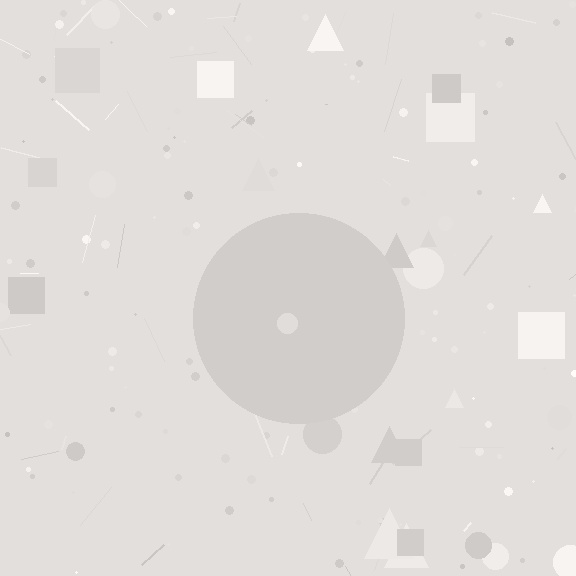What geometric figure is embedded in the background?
A circle is embedded in the background.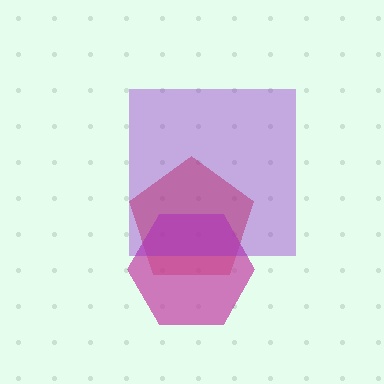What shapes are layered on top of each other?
The layered shapes are: a red pentagon, a magenta hexagon, a purple square.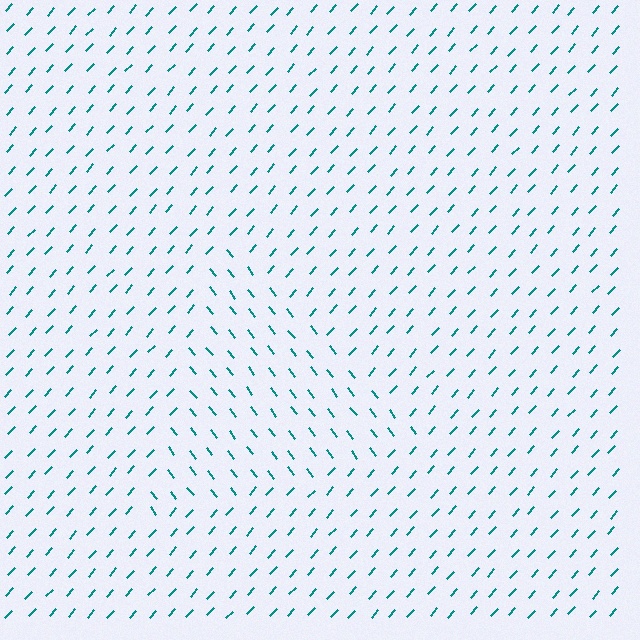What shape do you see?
I see a triangle.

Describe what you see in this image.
The image is filled with small teal line segments. A triangle region in the image has lines oriented differently from the surrounding lines, creating a visible texture boundary.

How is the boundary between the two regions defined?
The boundary is defined purely by a change in line orientation (approximately 80 degrees difference). All lines are the same color and thickness.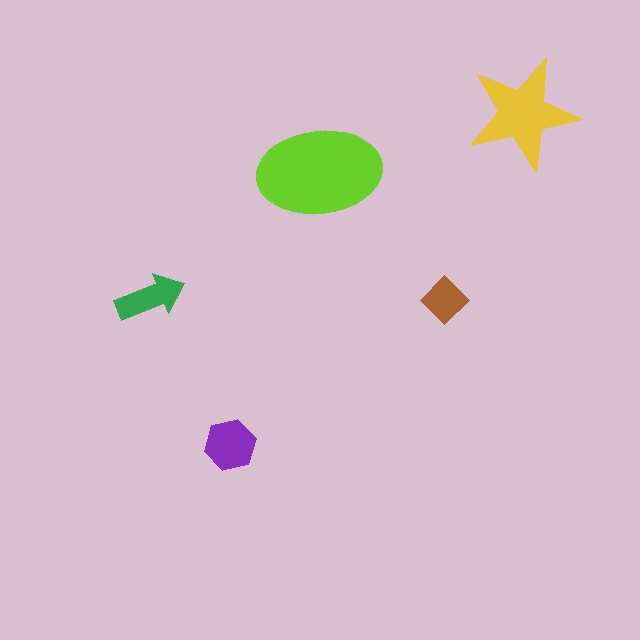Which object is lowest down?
The purple hexagon is bottommost.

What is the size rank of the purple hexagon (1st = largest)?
3rd.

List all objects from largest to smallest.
The lime ellipse, the yellow star, the purple hexagon, the green arrow, the brown diamond.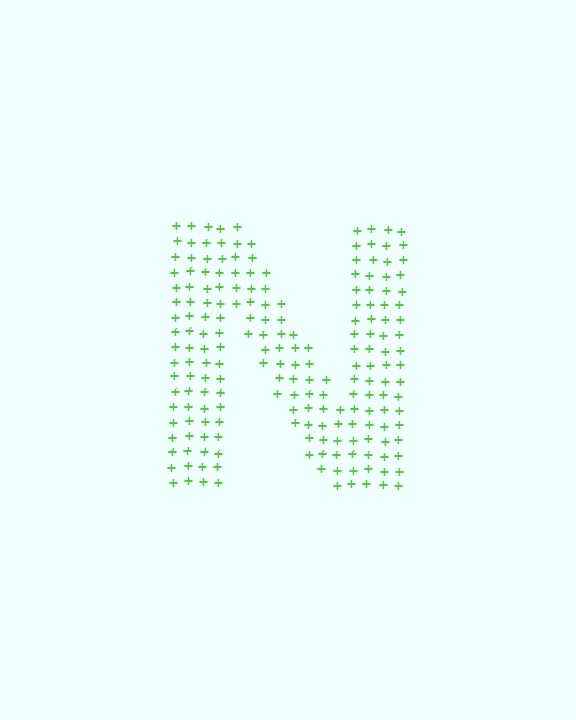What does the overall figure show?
The overall figure shows the letter N.